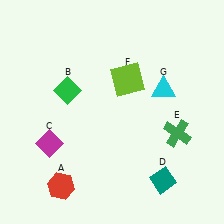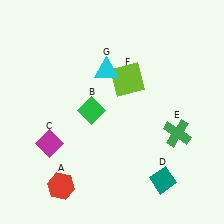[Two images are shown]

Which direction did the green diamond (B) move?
The green diamond (B) moved right.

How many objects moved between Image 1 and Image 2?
2 objects moved between the two images.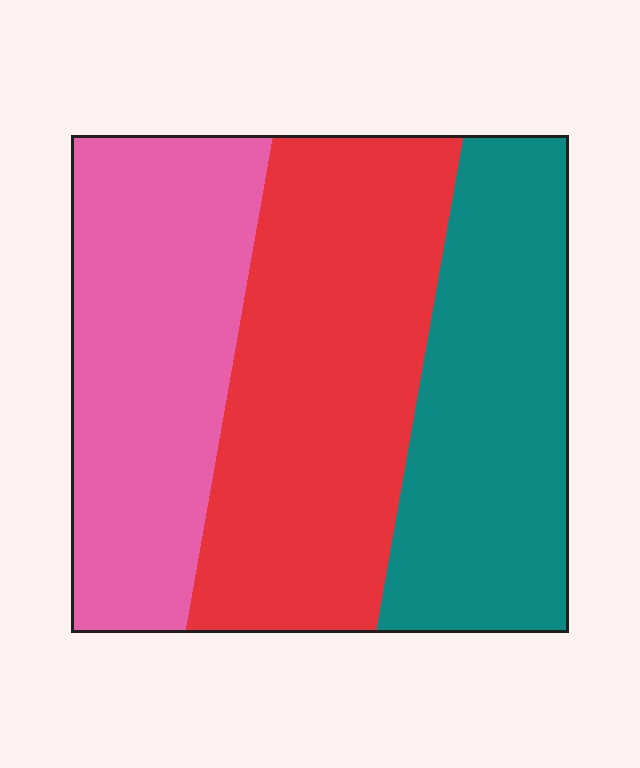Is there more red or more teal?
Red.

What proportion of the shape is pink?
Pink covers roughly 30% of the shape.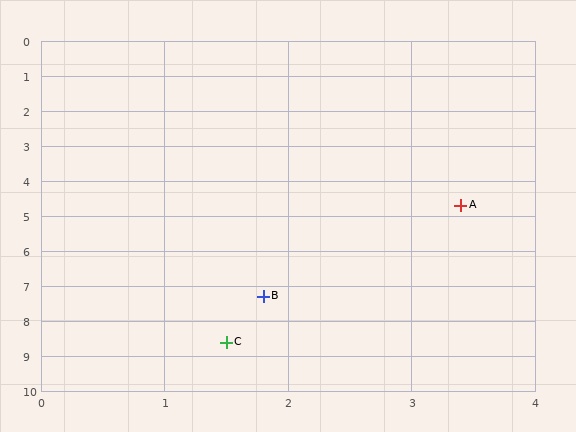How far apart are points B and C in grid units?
Points B and C are about 1.3 grid units apart.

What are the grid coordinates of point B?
Point B is at approximately (1.8, 7.3).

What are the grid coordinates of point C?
Point C is at approximately (1.5, 8.6).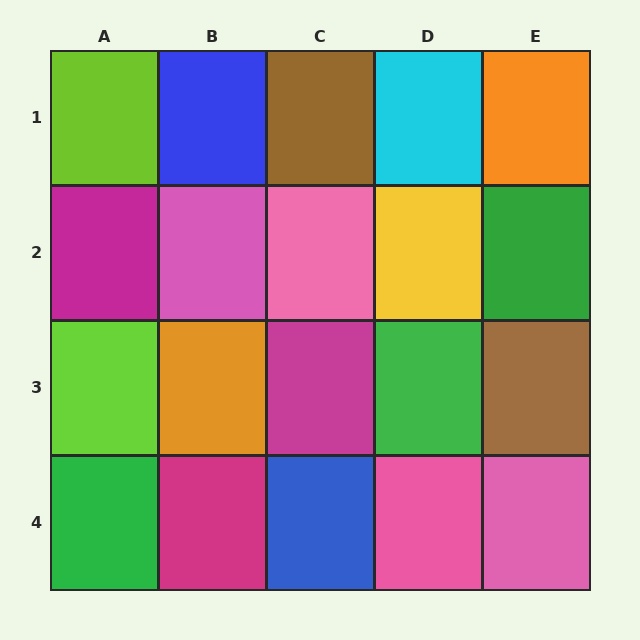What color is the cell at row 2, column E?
Green.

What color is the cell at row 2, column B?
Pink.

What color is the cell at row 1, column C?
Brown.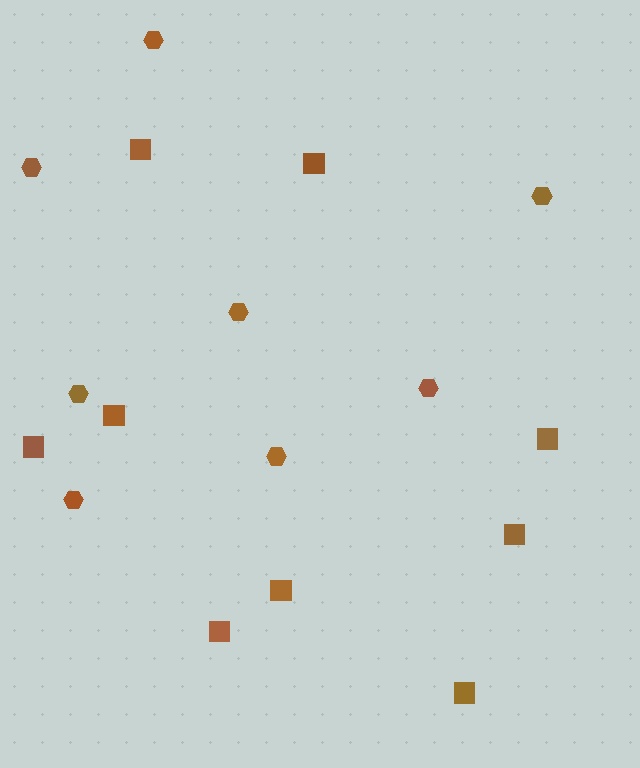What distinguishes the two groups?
There are 2 groups: one group of hexagons (8) and one group of squares (9).